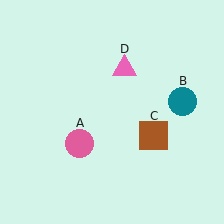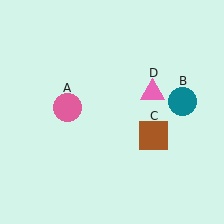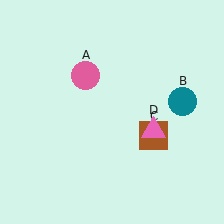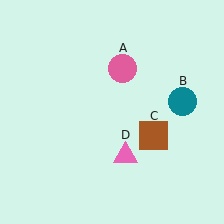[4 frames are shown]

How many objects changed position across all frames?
2 objects changed position: pink circle (object A), pink triangle (object D).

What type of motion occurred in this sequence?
The pink circle (object A), pink triangle (object D) rotated clockwise around the center of the scene.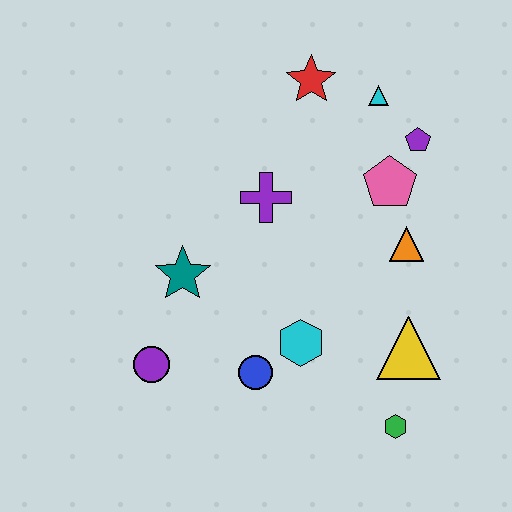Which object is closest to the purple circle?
The teal star is closest to the purple circle.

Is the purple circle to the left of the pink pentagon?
Yes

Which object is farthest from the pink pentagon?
The purple circle is farthest from the pink pentagon.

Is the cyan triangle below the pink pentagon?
No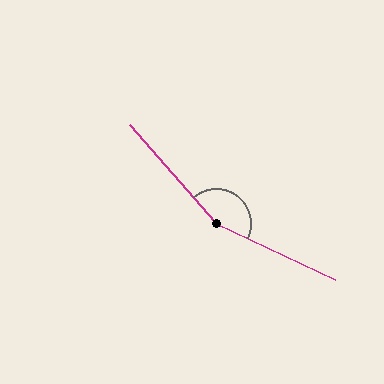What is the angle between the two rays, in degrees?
Approximately 156 degrees.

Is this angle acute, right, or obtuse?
It is obtuse.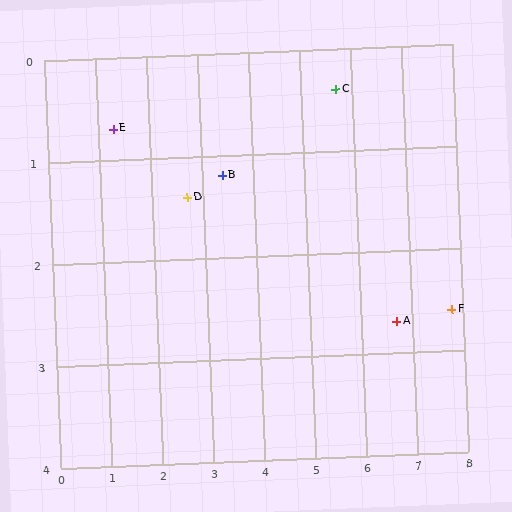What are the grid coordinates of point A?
Point A is at approximately (6.7, 2.7).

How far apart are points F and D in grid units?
Points F and D are about 5.2 grid units apart.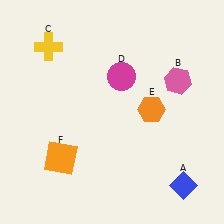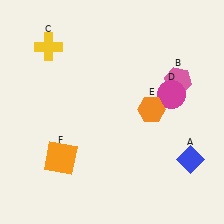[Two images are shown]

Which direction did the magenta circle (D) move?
The magenta circle (D) moved right.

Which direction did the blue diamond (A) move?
The blue diamond (A) moved up.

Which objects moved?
The objects that moved are: the blue diamond (A), the magenta circle (D).